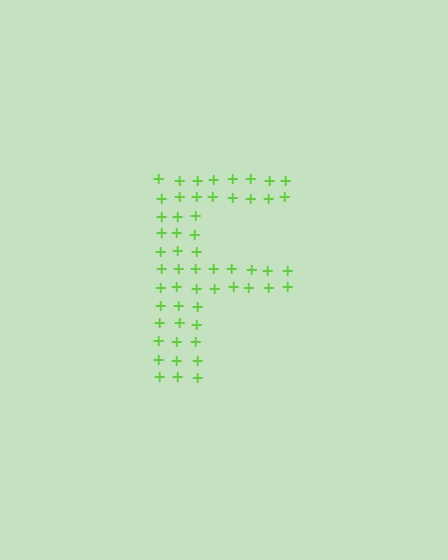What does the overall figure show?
The overall figure shows the letter F.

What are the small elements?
The small elements are plus signs.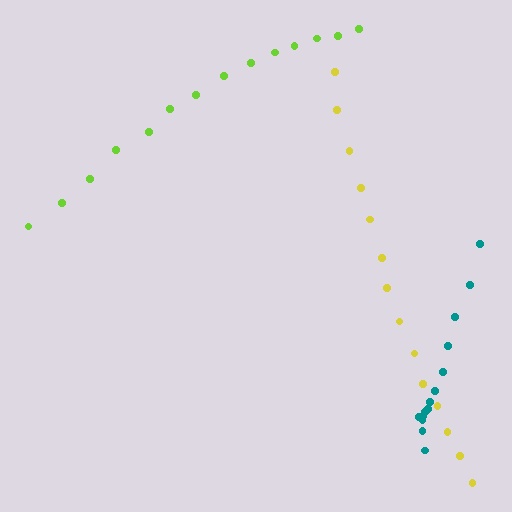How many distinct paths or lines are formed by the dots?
There are 3 distinct paths.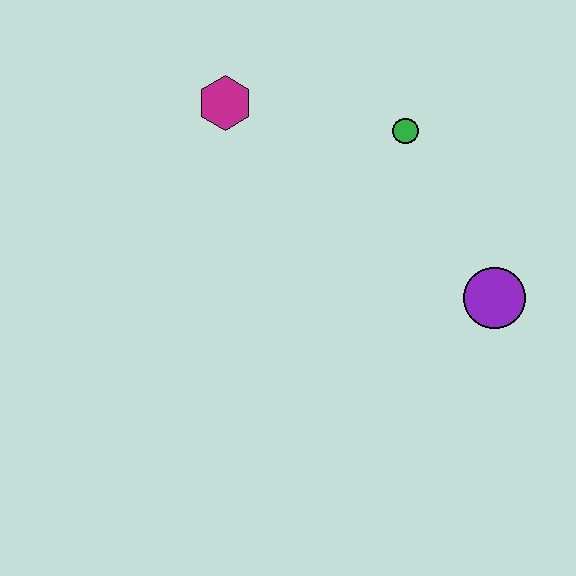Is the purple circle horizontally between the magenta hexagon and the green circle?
No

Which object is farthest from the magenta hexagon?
The purple circle is farthest from the magenta hexagon.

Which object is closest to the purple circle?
The green circle is closest to the purple circle.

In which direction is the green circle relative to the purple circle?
The green circle is above the purple circle.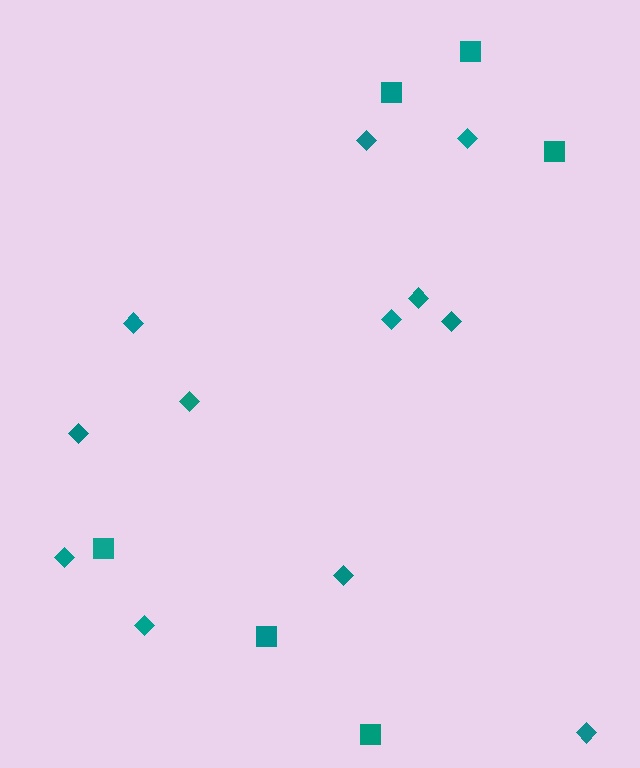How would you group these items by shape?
There are 2 groups: one group of squares (6) and one group of diamonds (12).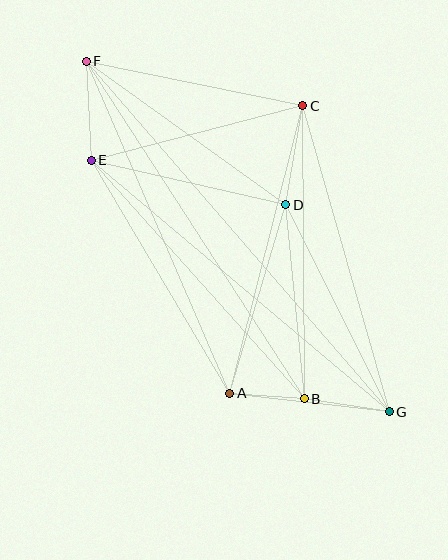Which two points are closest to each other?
Points A and B are closest to each other.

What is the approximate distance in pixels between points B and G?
The distance between B and G is approximately 86 pixels.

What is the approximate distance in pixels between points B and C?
The distance between B and C is approximately 293 pixels.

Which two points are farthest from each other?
Points F and G are farthest from each other.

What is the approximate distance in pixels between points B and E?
The distance between B and E is approximately 320 pixels.